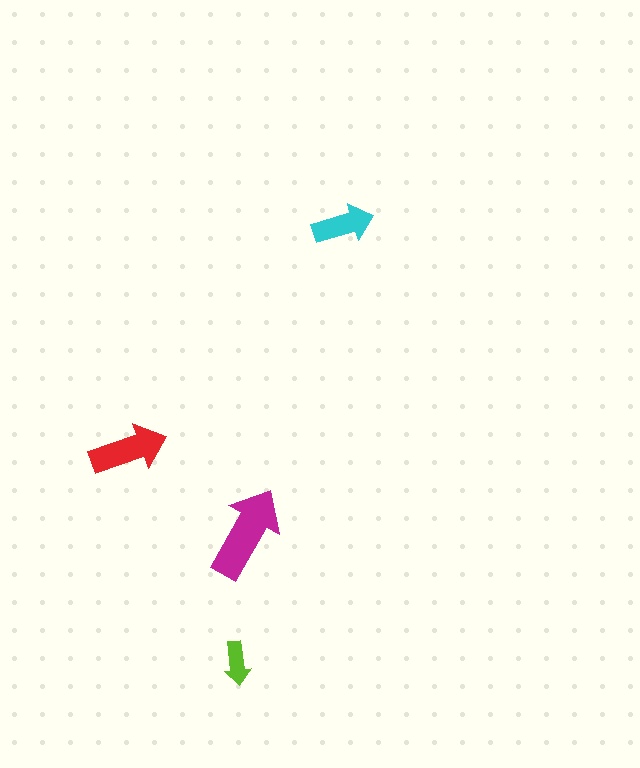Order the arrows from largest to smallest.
the magenta one, the red one, the cyan one, the lime one.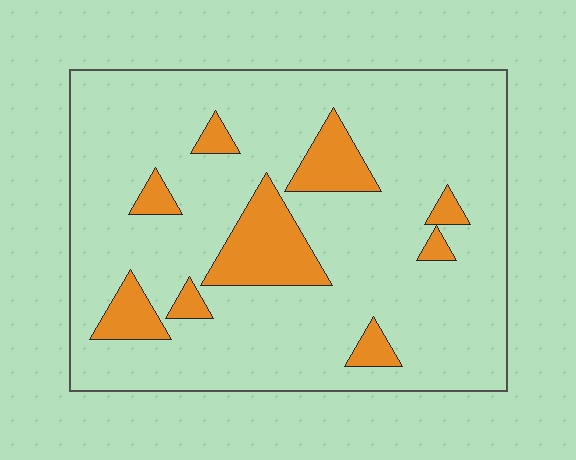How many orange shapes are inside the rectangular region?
9.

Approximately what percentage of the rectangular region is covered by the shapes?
Approximately 15%.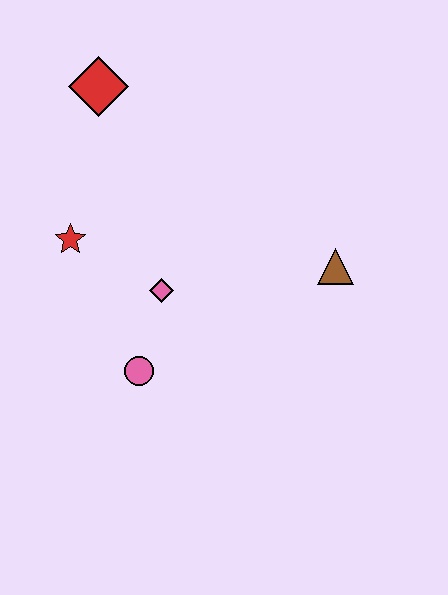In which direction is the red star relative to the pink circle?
The red star is above the pink circle.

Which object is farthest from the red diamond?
The brown triangle is farthest from the red diamond.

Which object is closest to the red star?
The pink diamond is closest to the red star.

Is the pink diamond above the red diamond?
No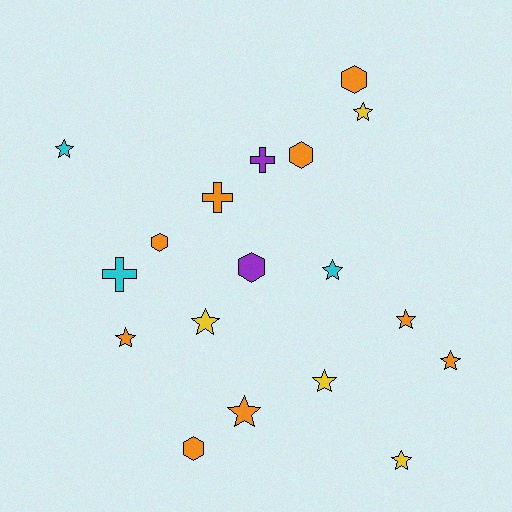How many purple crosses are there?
There is 1 purple cross.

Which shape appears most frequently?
Star, with 10 objects.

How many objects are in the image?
There are 18 objects.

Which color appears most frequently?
Orange, with 9 objects.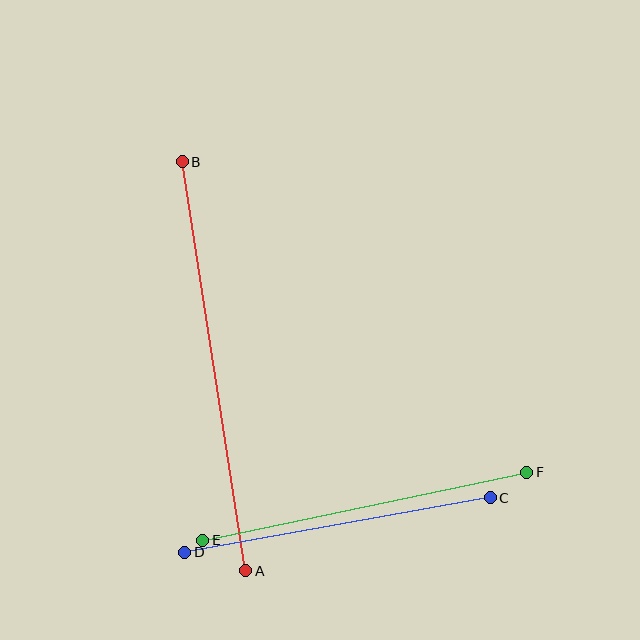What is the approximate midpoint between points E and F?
The midpoint is at approximately (365, 506) pixels.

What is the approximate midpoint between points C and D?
The midpoint is at approximately (338, 525) pixels.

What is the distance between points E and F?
The distance is approximately 331 pixels.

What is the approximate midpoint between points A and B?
The midpoint is at approximately (214, 366) pixels.